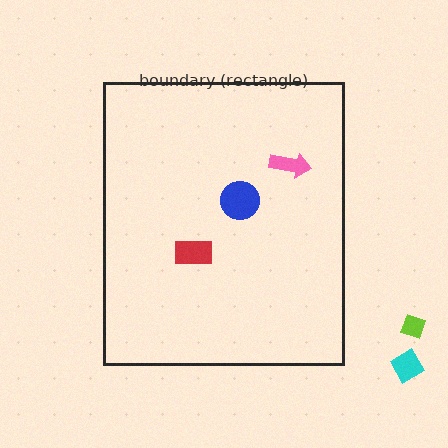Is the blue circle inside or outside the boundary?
Inside.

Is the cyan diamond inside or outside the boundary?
Outside.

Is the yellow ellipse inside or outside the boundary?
Inside.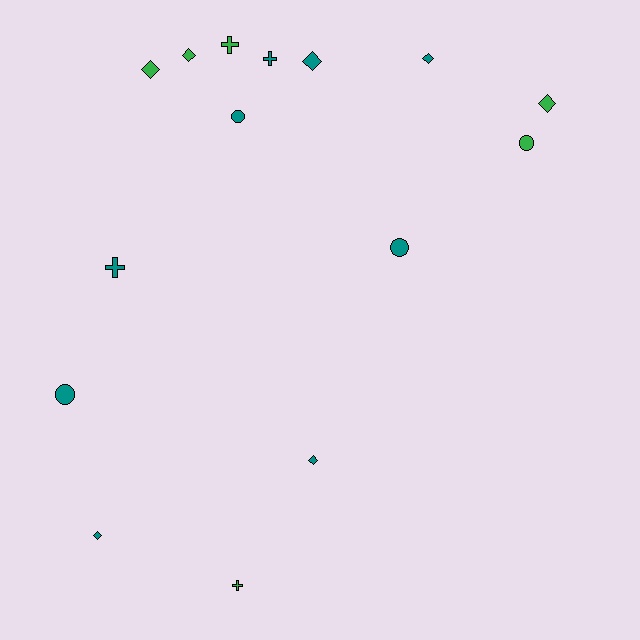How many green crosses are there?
There are 2 green crosses.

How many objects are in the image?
There are 15 objects.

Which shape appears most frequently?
Diamond, with 7 objects.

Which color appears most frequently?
Teal, with 9 objects.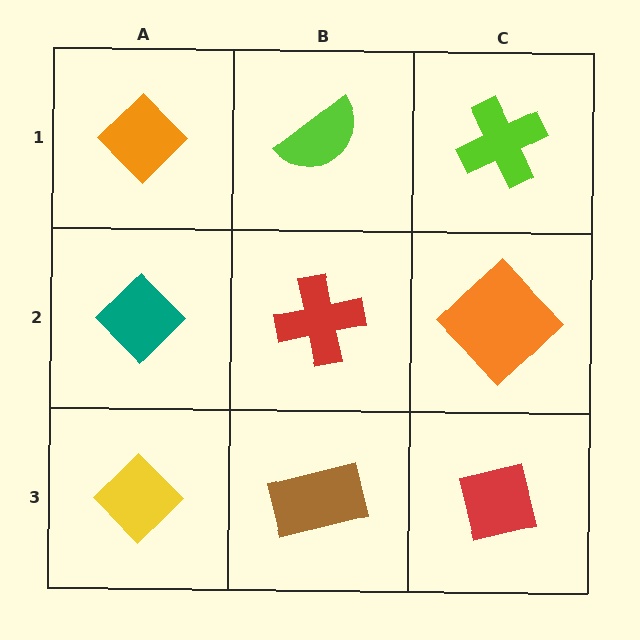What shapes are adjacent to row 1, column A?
A teal diamond (row 2, column A), a lime semicircle (row 1, column B).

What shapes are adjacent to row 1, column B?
A red cross (row 2, column B), an orange diamond (row 1, column A), a lime cross (row 1, column C).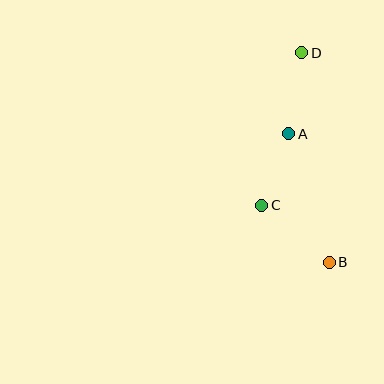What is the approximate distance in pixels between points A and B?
The distance between A and B is approximately 134 pixels.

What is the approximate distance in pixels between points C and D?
The distance between C and D is approximately 158 pixels.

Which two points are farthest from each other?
Points B and D are farthest from each other.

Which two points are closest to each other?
Points A and C are closest to each other.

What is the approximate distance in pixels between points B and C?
The distance between B and C is approximately 88 pixels.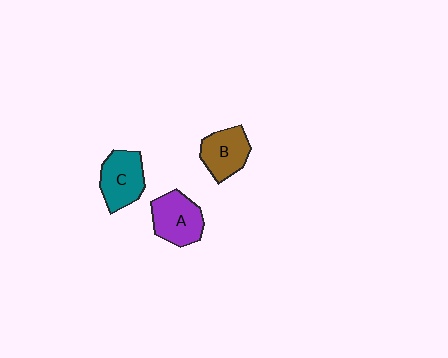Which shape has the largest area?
Shape A (purple).